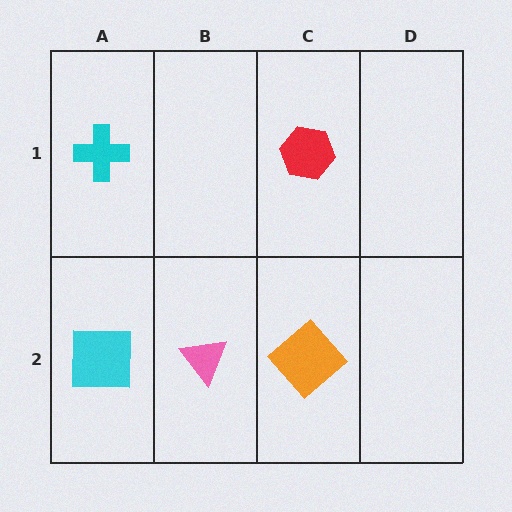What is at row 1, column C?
A red hexagon.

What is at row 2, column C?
An orange diamond.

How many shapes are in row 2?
3 shapes.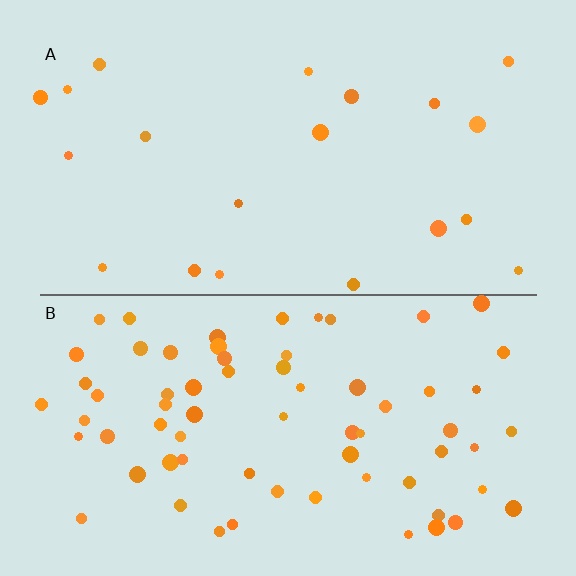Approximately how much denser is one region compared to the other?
Approximately 3.4× — region B over region A.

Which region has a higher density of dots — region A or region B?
B (the bottom).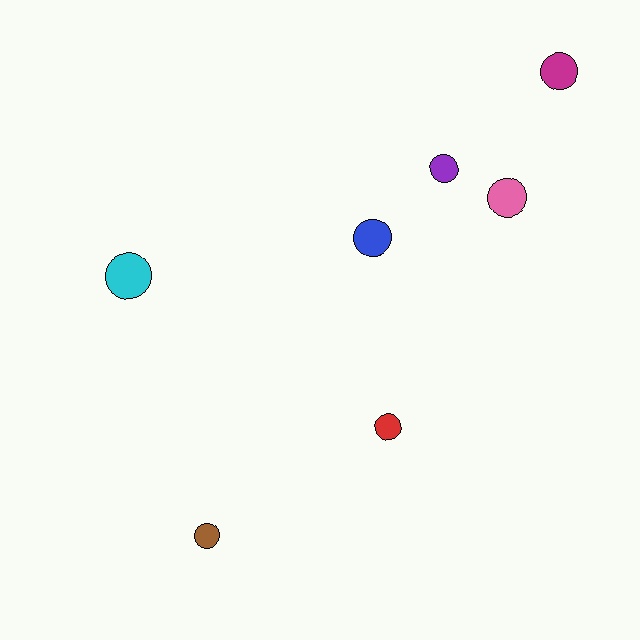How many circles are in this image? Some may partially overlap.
There are 7 circles.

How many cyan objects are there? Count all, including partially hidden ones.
There is 1 cyan object.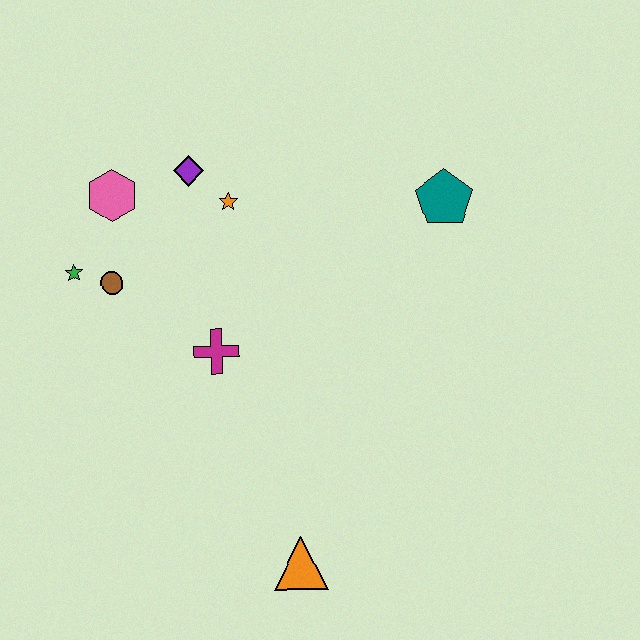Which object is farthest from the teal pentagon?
The orange triangle is farthest from the teal pentagon.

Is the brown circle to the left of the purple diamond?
Yes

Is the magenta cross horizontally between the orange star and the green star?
Yes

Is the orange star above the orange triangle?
Yes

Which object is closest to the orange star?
The purple diamond is closest to the orange star.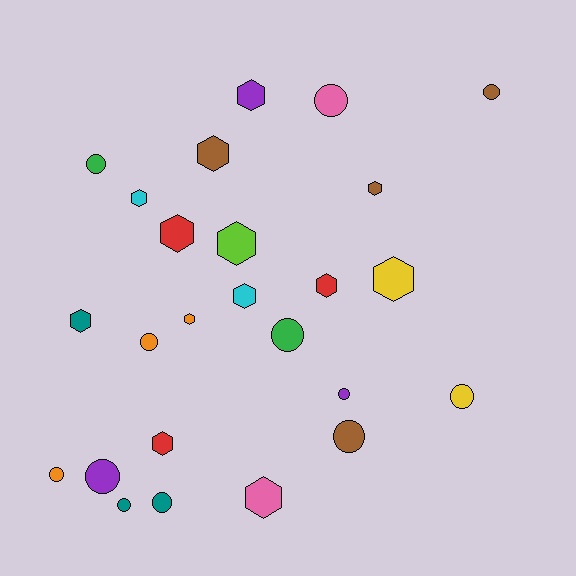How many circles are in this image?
There are 12 circles.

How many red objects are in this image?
There are 3 red objects.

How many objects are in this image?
There are 25 objects.